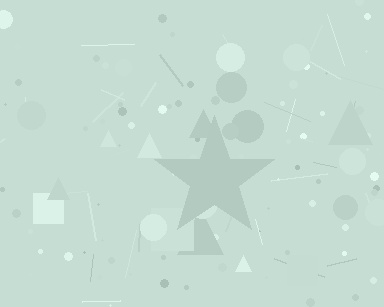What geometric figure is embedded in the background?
A star is embedded in the background.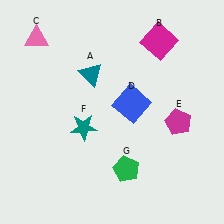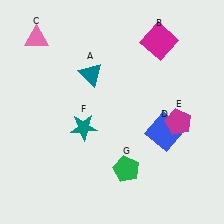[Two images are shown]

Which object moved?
The blue square (D) moved right.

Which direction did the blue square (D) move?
The blue square (D) moved right.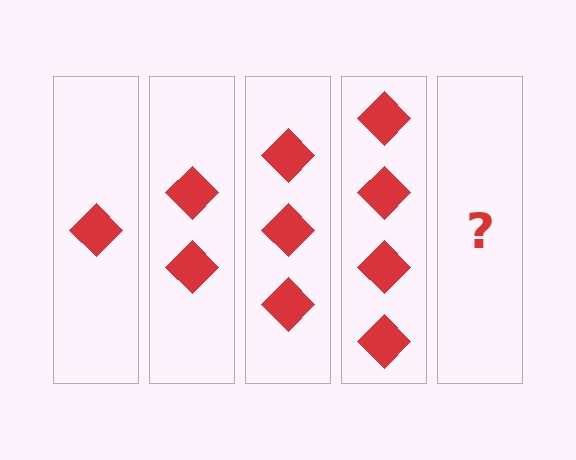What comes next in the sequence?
The next element should be 5 diamonds.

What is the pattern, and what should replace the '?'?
The pattern is that each step adds one more diamond. The '?' should be 5 diamonds.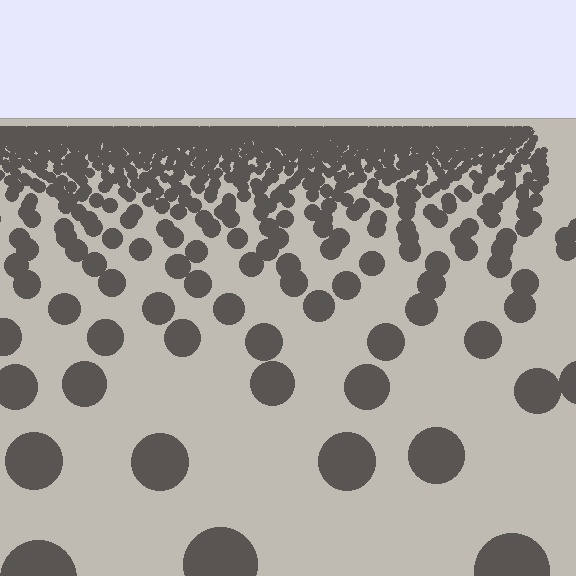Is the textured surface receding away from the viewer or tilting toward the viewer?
The surface is receding away from the viewer. Texture elements get smaller and denser toward the top.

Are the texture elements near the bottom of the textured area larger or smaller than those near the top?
Larger. Near the bottom, elements are closer to the viewer and appear at a bigger on-screen size.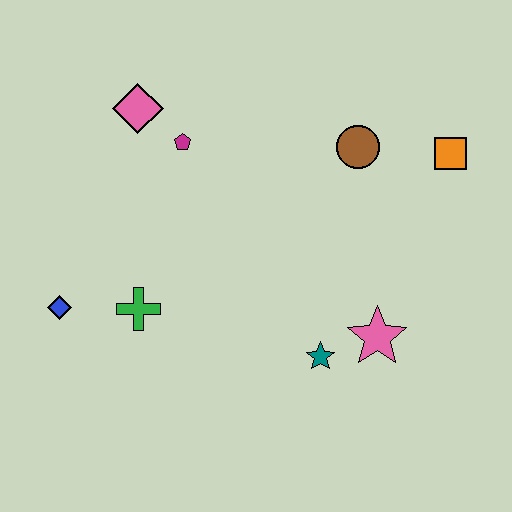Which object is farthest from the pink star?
The pink diamond is farthest from the pink star.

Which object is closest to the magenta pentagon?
The pink diamond is closest to the magenta pentagon.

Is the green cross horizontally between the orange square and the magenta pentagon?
No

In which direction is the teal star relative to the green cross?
The teal star is to the right of the green cross.